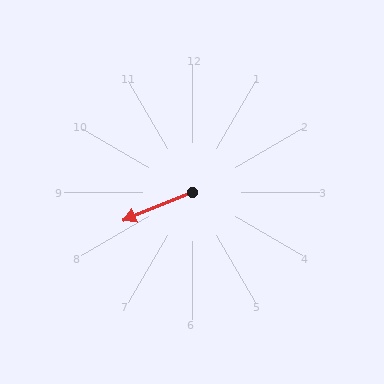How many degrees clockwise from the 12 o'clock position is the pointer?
Approximately 248 degrees.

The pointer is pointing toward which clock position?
Roughly 8 o'clock.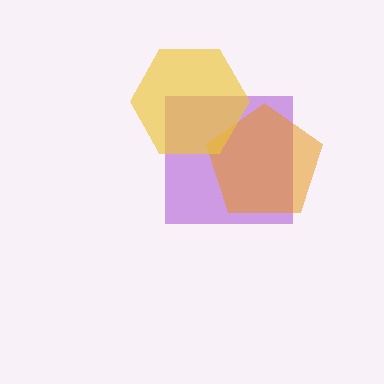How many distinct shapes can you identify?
There are 3 distinct shapes: a purple square, an orange pentagon, a yellow hexagon.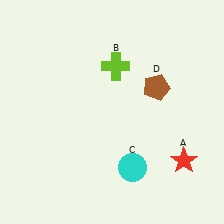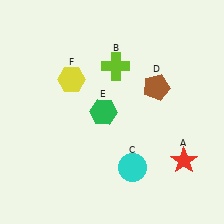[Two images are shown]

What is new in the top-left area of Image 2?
A yellow hexagon (F) was added in the top-left area of Image 2.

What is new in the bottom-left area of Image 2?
A green hexagon (E) was added in the bottom-left area of Image 2.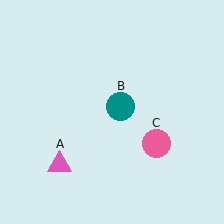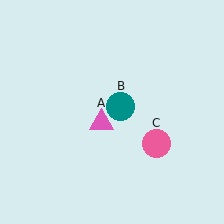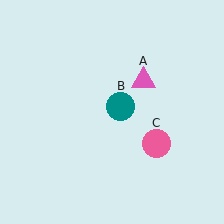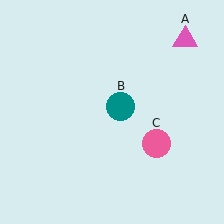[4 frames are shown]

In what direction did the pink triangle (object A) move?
The pink triangle (object A) moved up and to the right.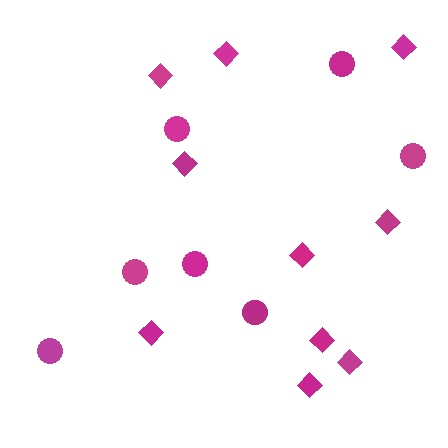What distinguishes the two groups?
There are 2 groups: one group of diamonds (10) and one group of circles (7).